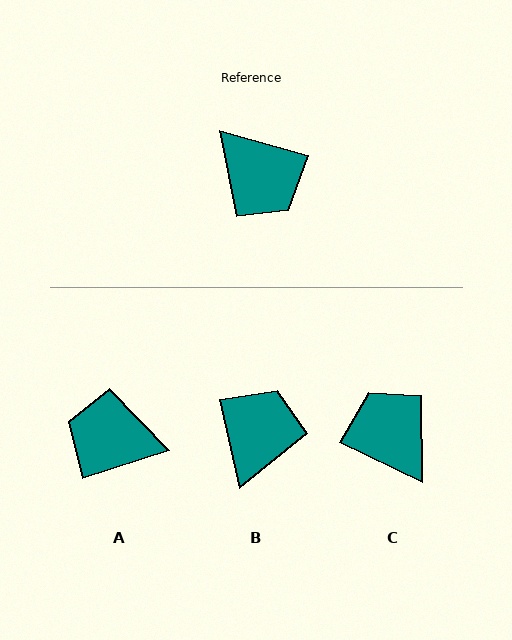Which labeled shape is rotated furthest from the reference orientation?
C, about 170 degrees away.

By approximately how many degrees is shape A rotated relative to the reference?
Approximately 147 degrees clockwise.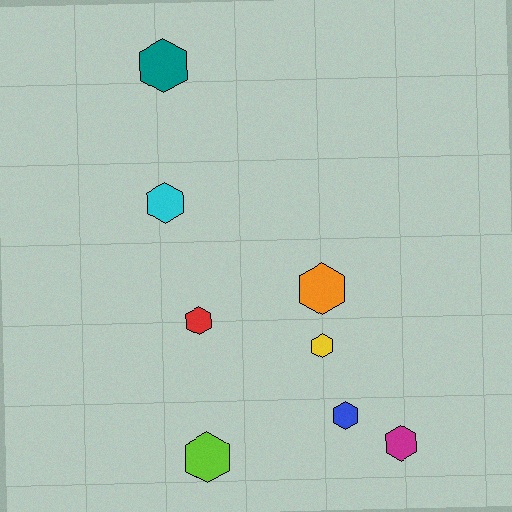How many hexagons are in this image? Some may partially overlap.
There are 8 hexagons.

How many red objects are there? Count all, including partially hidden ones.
There is 1 red object.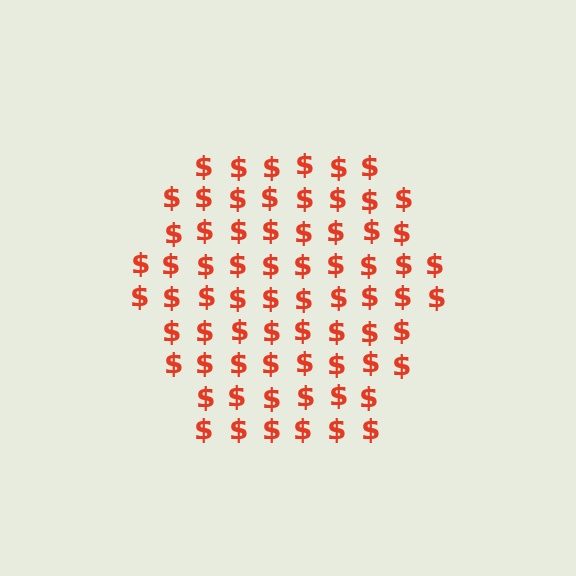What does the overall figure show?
The overall figure shows a hexagon.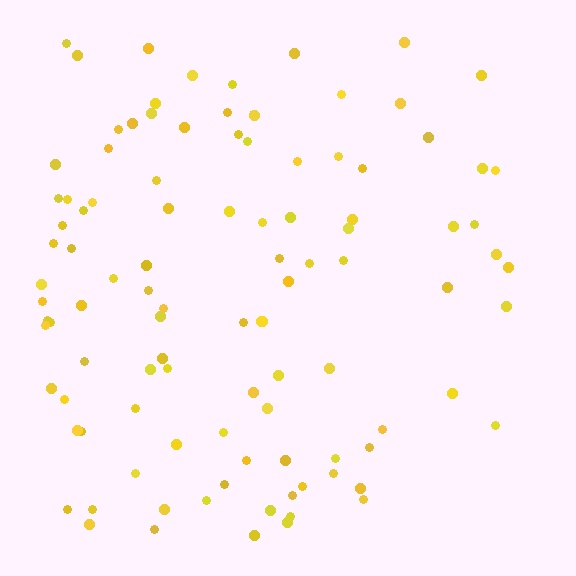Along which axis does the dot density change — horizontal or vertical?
Horizontal.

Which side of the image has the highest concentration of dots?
The left.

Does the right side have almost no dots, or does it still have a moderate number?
Still a moderate number, just noticeably fewer than the left.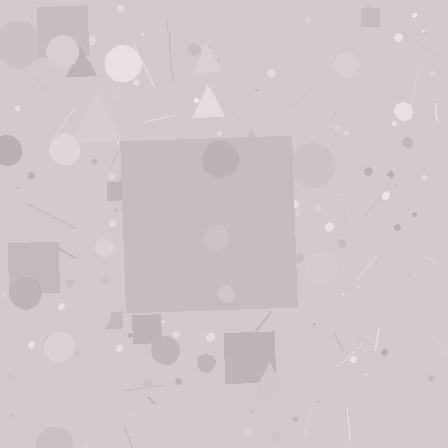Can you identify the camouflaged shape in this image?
The camouflaged shape is a square.